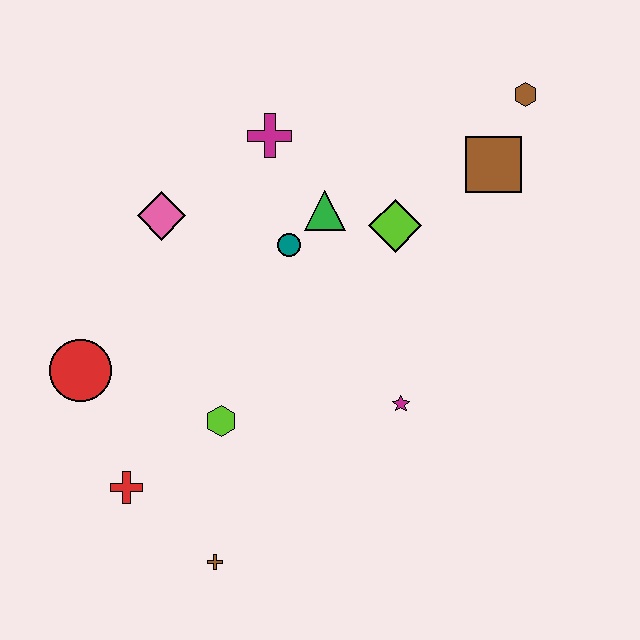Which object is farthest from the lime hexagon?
The brown hexagon is farthest from the lime hexagon.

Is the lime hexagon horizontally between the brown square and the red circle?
Yes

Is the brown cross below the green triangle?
Yes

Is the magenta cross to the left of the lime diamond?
Yes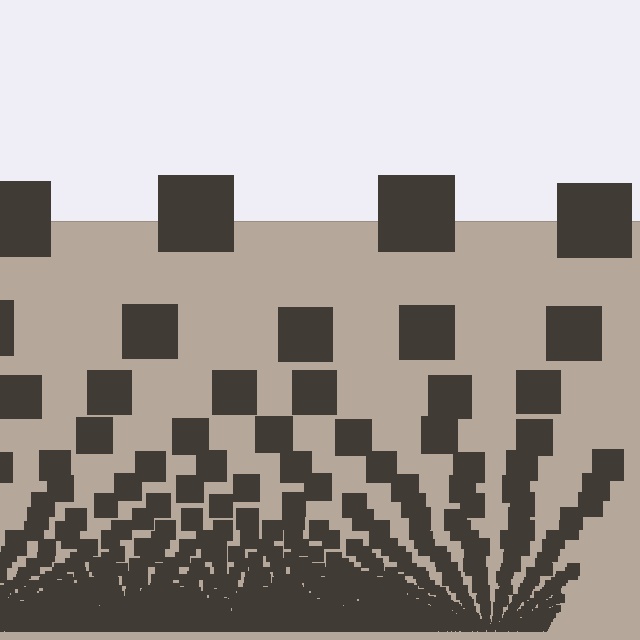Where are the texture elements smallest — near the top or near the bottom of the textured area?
Near the bottom.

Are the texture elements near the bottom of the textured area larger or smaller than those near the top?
Smaller. The gradient is inverted — elements near the bottom are smaller and denser.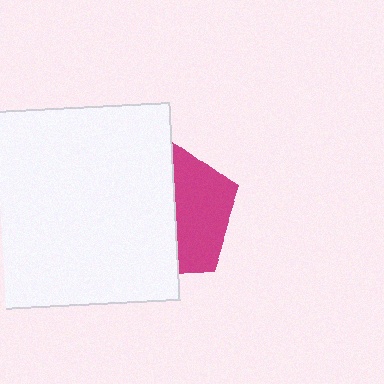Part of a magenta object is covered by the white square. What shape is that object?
It is a pentagon.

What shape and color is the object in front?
The object in front is a white square.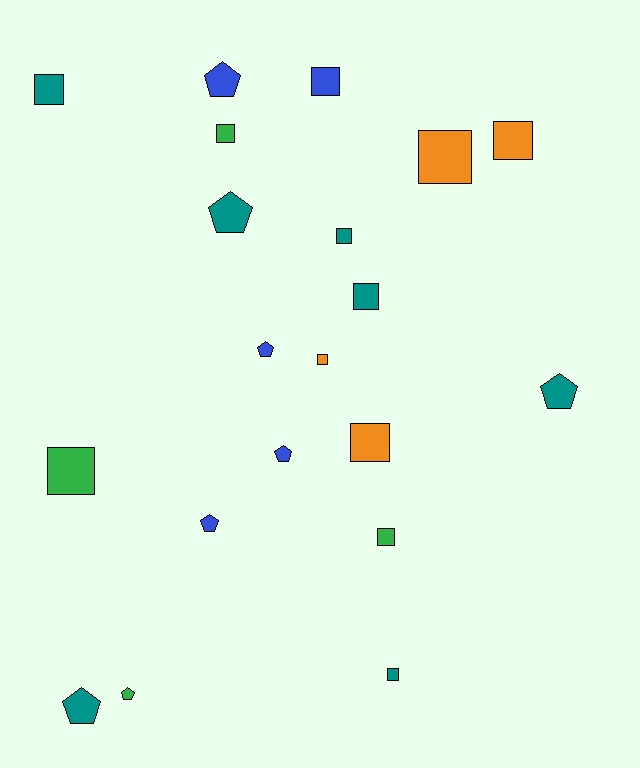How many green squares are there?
There are 3 green squares.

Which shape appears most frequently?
Square, with 12 objects.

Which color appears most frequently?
Teal, with 7 objects.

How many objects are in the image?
There are 20 objects.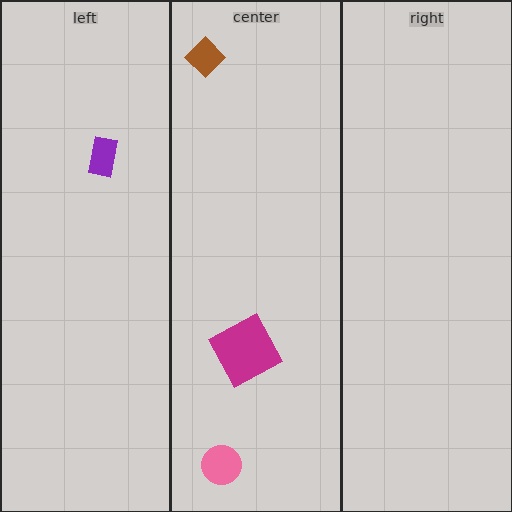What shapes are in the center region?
The brown diamond, the pink circle, the magenta square.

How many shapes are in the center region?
3.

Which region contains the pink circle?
The center region.